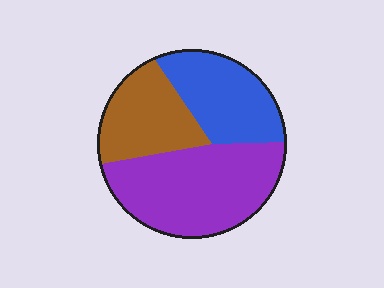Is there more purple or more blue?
Purple.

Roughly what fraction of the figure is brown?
Brown takes up about one quarter (1/4) of the figure.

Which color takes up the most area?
Purple, at roughly 45%.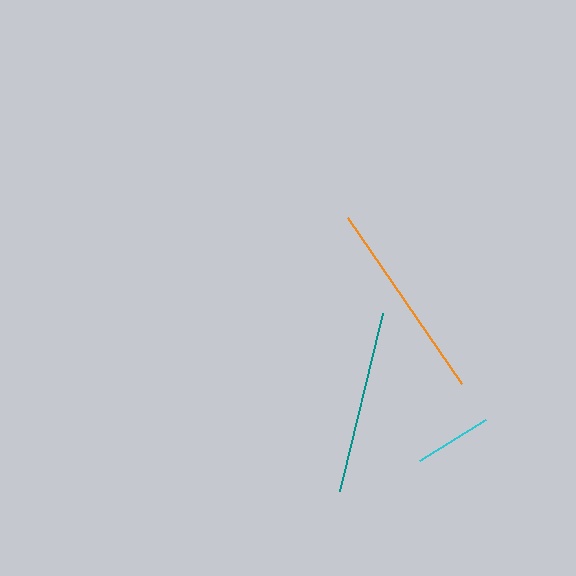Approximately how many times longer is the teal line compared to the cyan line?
The teal line is approximately 2.4 times the length of the cyan line.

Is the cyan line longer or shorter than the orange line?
The orange line is longer than the cyan line.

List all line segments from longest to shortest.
From longest to shortest: orange, teal, cyan.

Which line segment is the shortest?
The cyan line is the shortest at approximately 78 pixels.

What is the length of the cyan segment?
The cyan segment is approximately 78 pixels long.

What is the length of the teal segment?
The teal segment is approximately 183 pixels long.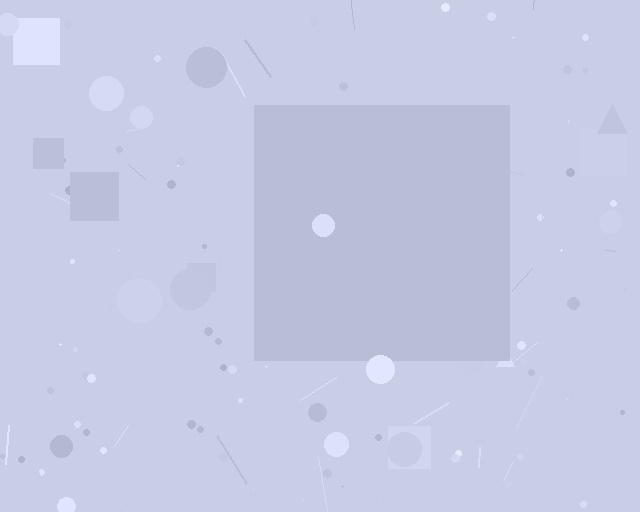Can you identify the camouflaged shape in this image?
The camouflaged shape is a square.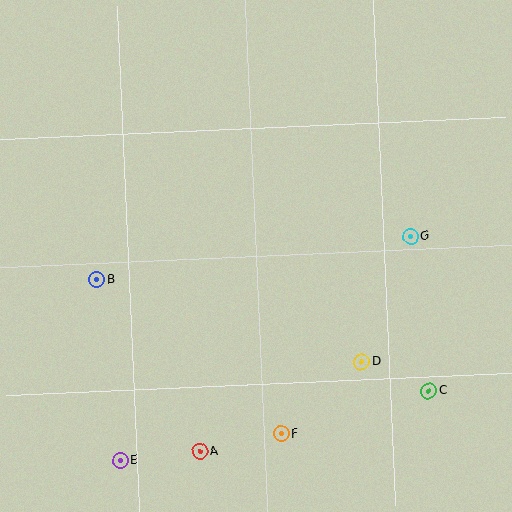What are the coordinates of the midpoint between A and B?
The midpoint between A and B is at (148, 366).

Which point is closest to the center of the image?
Point D at (361, 362) is closest to the center.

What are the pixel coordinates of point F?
Point F is at (281, 434).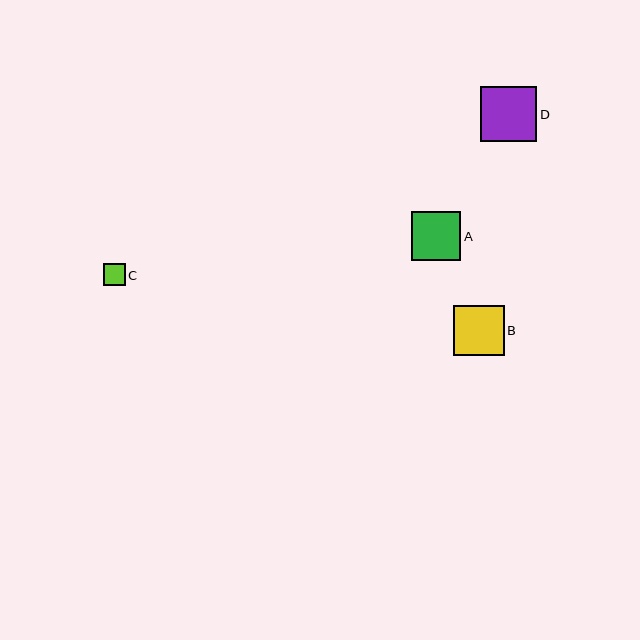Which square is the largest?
Square D is the largest with a size of approximately 56 pixels.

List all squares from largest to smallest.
From largest to smallest: D, B, A, C.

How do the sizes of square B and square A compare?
Square B and square A are approximately the same size.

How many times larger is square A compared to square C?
Square A is approximately 2.2 times the size of square C.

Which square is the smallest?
Square C is the smallest with a size of approximately 22 pixels.